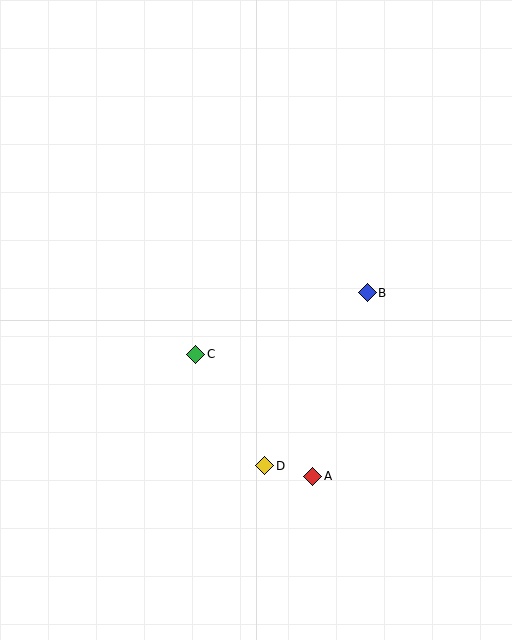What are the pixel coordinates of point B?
Point B is at (367, 293).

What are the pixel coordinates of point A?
Point A is at (313, 476).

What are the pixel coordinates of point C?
Point C is at (196, 354).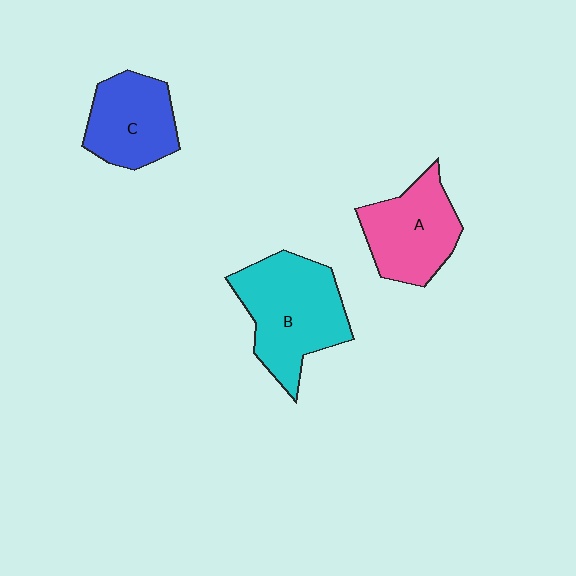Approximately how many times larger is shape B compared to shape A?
Approximately 1.3 times.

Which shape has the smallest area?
Shape C (blue).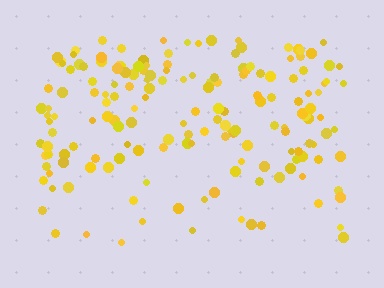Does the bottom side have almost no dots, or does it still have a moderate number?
Still a moderate number, just noticeably fewer than the top.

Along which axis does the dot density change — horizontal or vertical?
Vertical.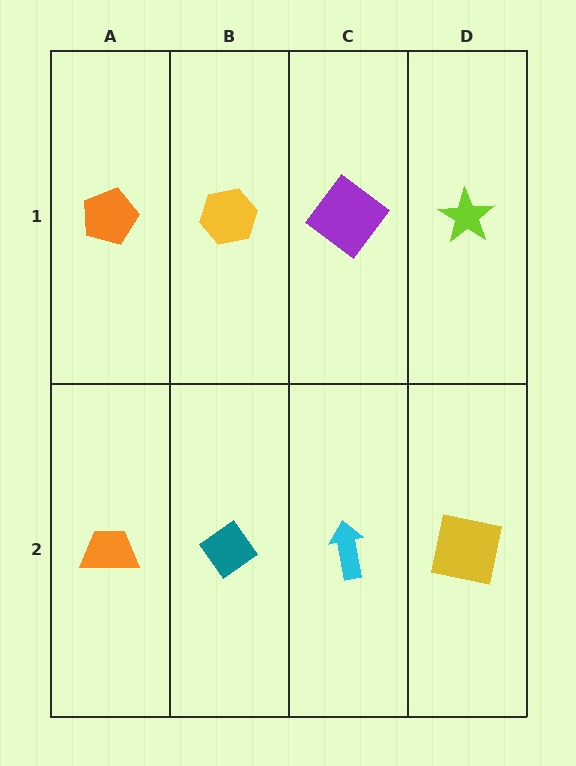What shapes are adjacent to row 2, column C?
A purple diamond (row 1, column C), a teal diamond (row 2, column B), a yellow square (row 2, column D).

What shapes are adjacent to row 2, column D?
A lime star (row 1, column D), a cyan arrow (row 2, column C).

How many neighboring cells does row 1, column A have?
2.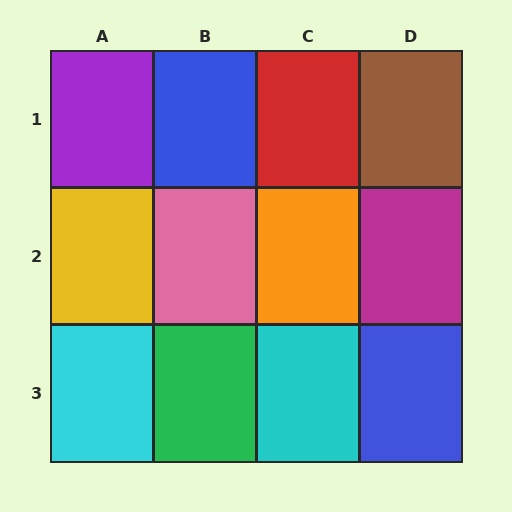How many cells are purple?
1 cell is purple.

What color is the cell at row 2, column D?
Magenta.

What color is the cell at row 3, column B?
Green.